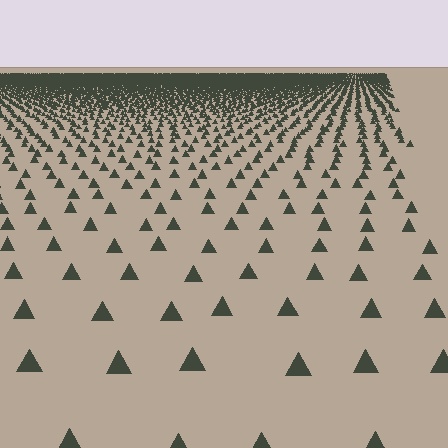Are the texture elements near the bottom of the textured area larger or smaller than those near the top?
Larger. Near the bottom, elements are closer to the viewer and appear at a bigger on-screen size.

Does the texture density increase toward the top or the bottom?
Density increases toward the top.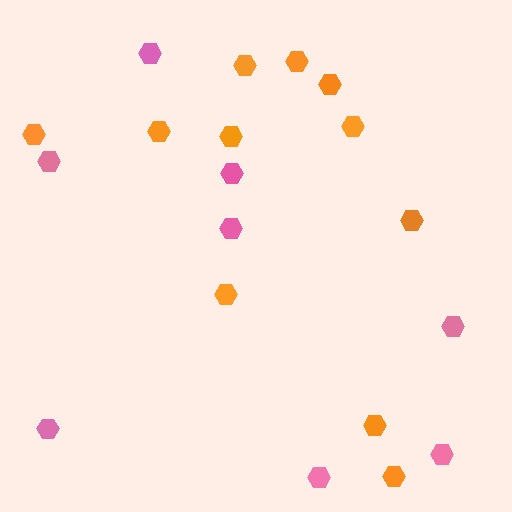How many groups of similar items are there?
There are 2 groups: one group of orange hexagons (11) and one group of pink hexagons (8).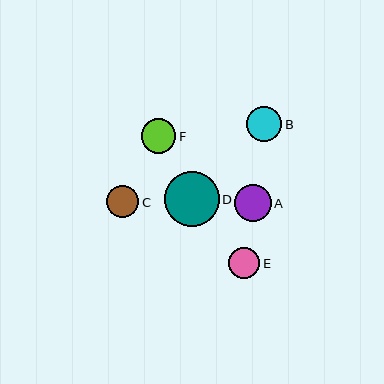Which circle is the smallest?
Circle E is the smallest with a size of approximately 31 pixels.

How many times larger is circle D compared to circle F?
Circle D is approximately 1.6 times the size of circle F.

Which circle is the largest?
Circle D is the largest with a size of approximately 55 pixels.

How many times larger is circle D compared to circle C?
Circle D is approximately 1.7 times the size of circle C.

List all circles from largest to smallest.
From largest to smallest: D, A, B, F, C, E.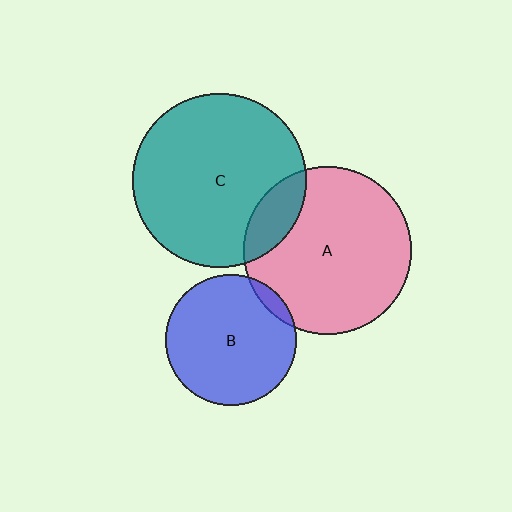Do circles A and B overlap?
Yes.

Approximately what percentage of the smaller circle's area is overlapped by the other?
Approximately 5%.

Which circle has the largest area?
Circle C (teal).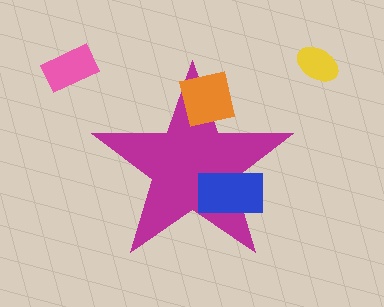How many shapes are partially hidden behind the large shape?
0 shapes are partially hidden.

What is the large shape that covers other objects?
A magenta star.